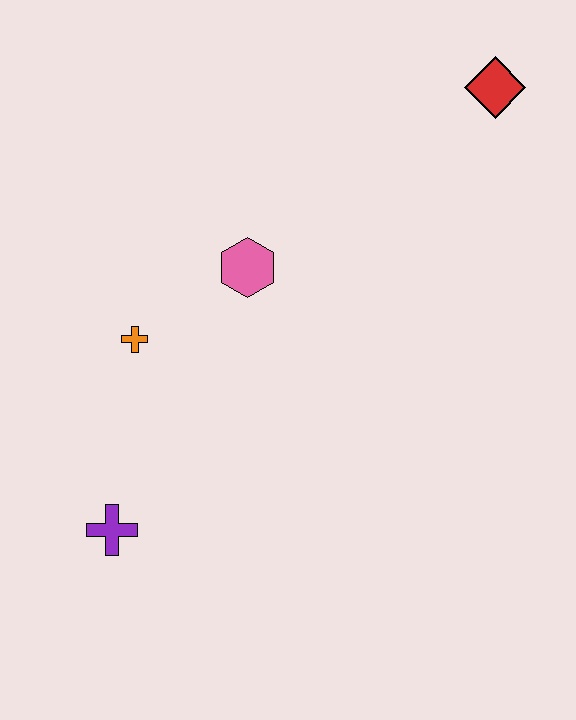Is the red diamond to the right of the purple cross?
Yes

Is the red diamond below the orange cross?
No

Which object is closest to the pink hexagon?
The orange cross is closest to the pink hexagon.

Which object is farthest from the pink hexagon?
The red diamond is farthest from the pink hexagon.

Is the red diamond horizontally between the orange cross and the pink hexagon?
No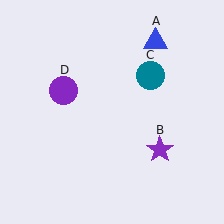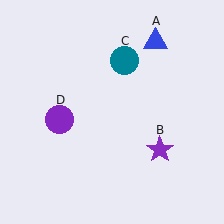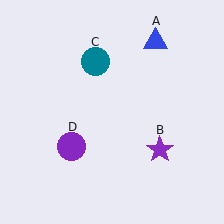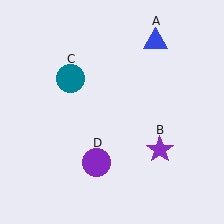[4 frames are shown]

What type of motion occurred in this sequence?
The teal circle (object C), purple circle (object D) rotated counterclockwise around the center of the scene.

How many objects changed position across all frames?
2 objects changed position: teal circle (object C), purple circle (object D).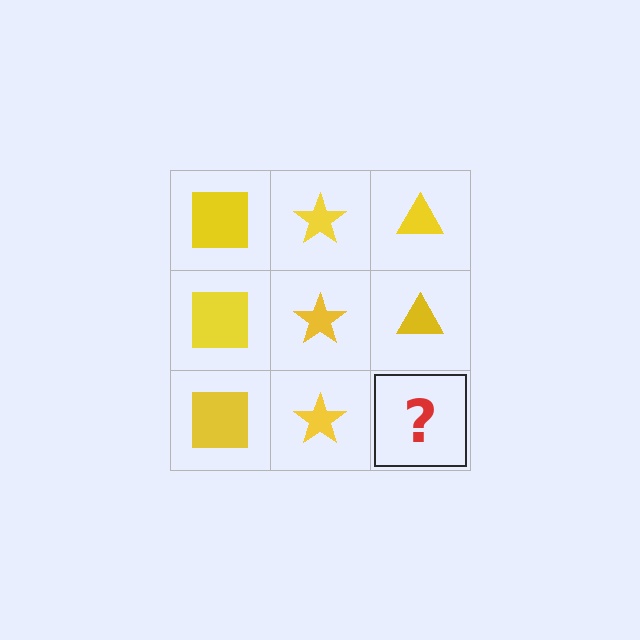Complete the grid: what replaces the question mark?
The question mark should be replaced with a yellow triangle.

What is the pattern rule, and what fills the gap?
The rule is that each column has a consistent shape. The gap should be filled with a yellow triangle.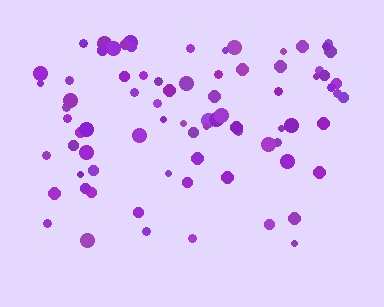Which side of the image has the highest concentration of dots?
The top.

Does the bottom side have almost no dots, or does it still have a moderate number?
Still a moderate number, just noticeably fewer than the top.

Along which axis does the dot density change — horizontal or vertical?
Vertical.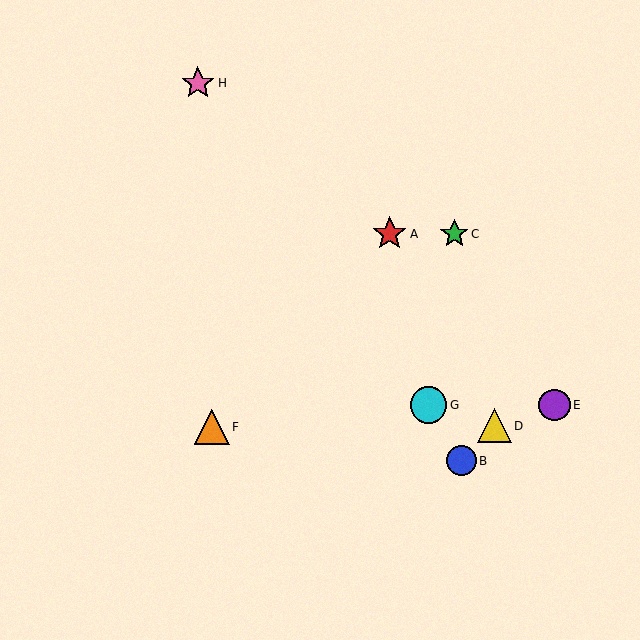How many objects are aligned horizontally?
2 objects (A, C) are aligned horizontally.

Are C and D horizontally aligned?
No, C is at y≈234 and D is at y≈426.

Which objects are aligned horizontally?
Objects A, C are aligned horizontally.